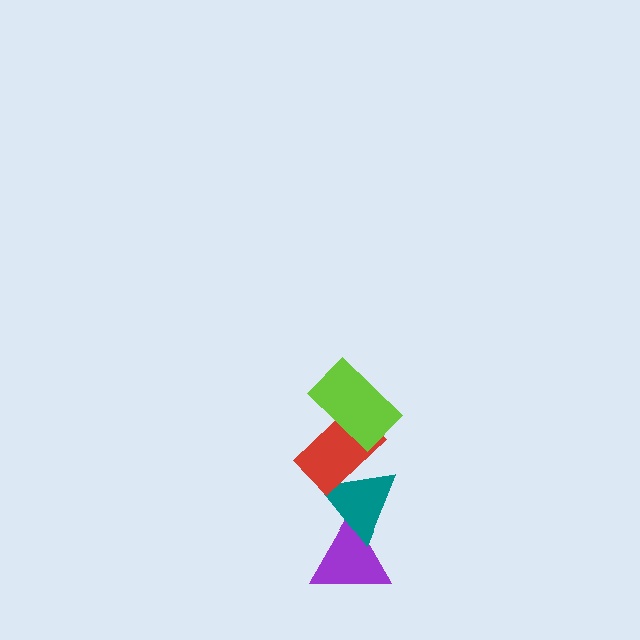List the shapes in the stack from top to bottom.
From top to bottom: the lime rectangle, the red rectangle, the teal triangle, the purple triangle.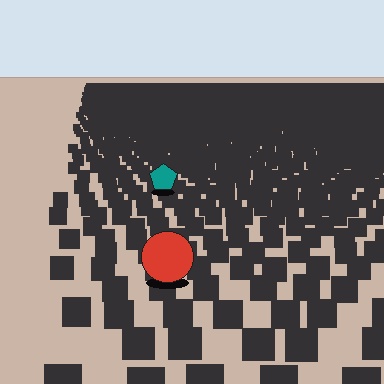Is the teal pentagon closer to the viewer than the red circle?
No. The red circle is closer — you can tell from the texture gradient: the ground texture is coarser near it.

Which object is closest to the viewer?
The red circle is closest. The texture marks near it are larger and more spread out.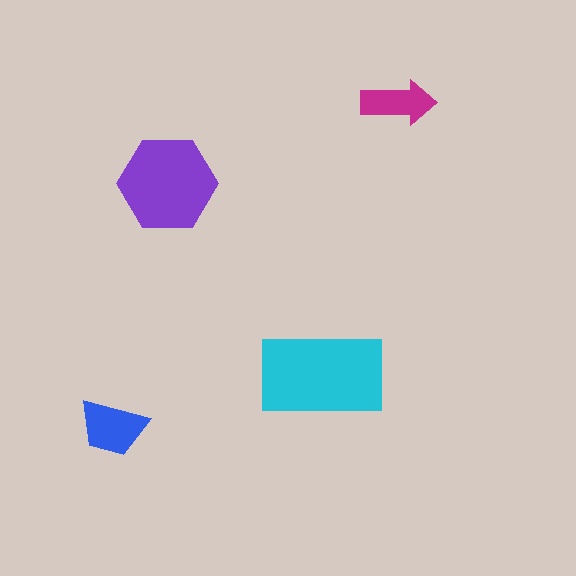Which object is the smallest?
The magenta arrow.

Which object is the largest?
The cyan rectangle.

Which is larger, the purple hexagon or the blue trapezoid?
The purple hexagon.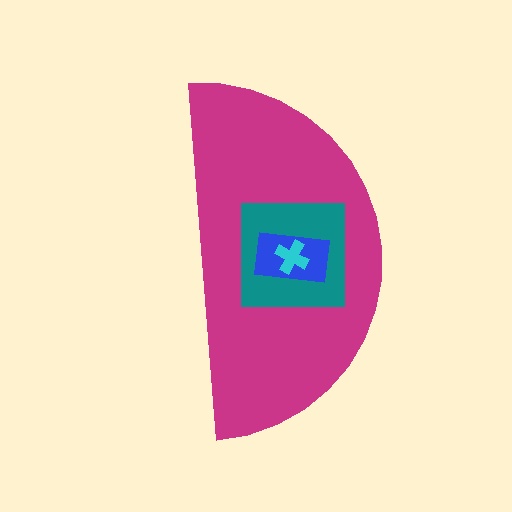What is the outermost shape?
The magenta semicircle.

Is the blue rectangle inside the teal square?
Yes.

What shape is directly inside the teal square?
The blue rectangle.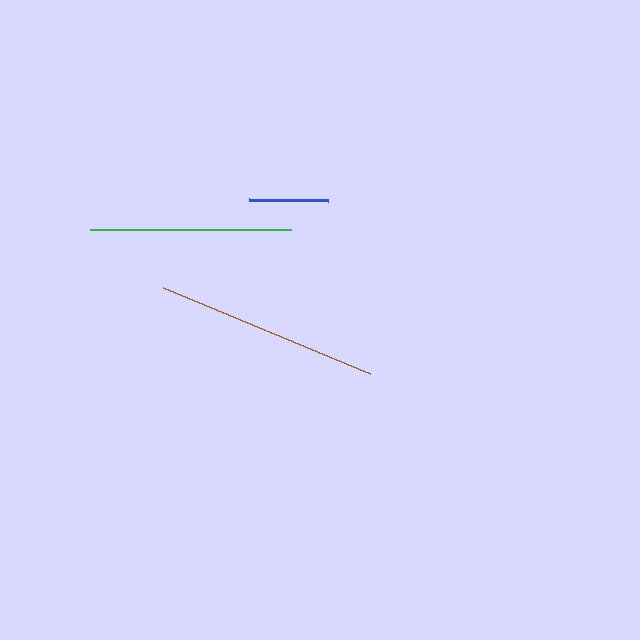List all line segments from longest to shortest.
From longest to shortest: brown, green, blue.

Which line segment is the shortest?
The blue line is the shortest at approximately 79 pixels.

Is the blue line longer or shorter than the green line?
The green line is longer than the blue line.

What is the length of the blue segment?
The blue segment is approximately 79 pixels long.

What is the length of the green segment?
The green segment is approximately 201 pixels long.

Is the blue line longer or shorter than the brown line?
The brown line is longer than the blue line.